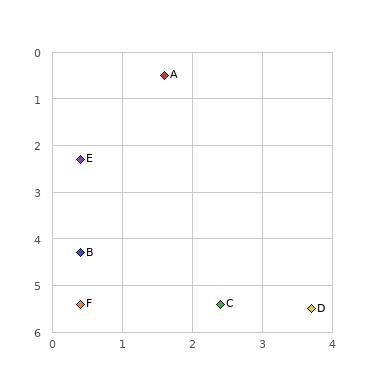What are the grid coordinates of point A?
Point A is at approximately (1.6, 0.5).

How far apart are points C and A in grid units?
Points C and A are about 5.0 grid units apart.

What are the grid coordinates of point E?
Point E is at approximately (0.4, 2.3).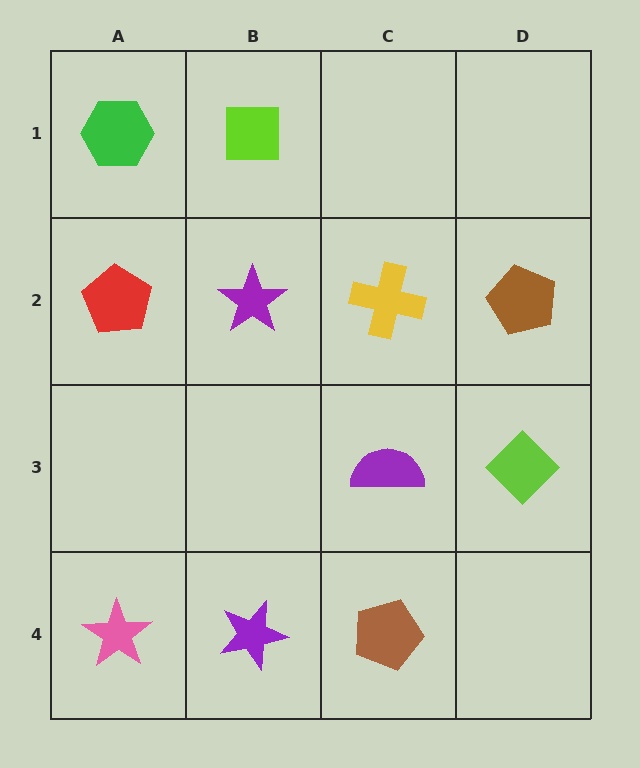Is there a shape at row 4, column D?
No, that cell is empty.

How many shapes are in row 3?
2 shapes.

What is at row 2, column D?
A brown pentagon.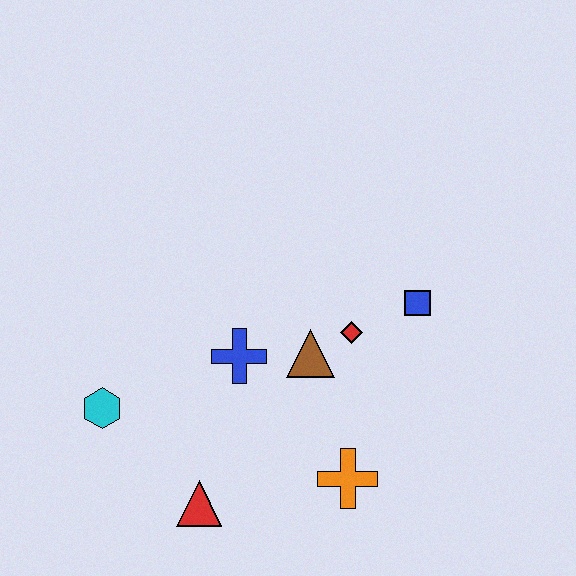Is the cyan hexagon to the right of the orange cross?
No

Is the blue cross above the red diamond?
No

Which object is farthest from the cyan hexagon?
The blue square is farthest from the cyan hexagon.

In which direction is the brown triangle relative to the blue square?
The brown triangle is to the left of the blue square.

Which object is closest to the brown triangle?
The red diamond is closest to the brown triangle.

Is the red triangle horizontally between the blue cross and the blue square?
No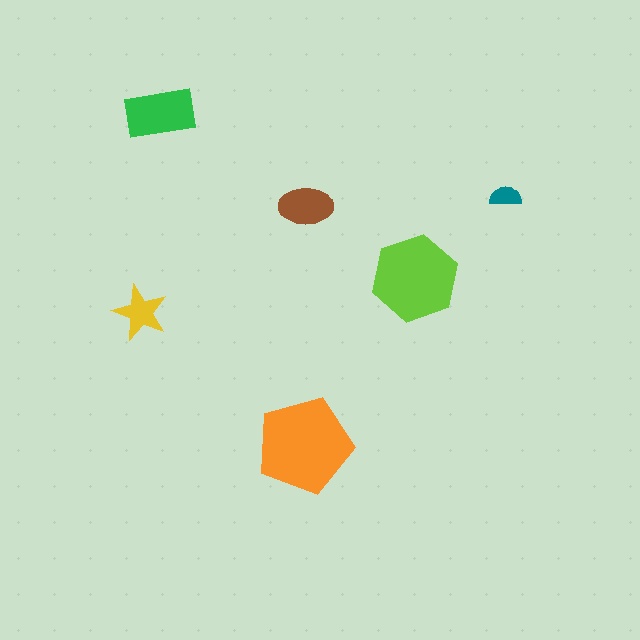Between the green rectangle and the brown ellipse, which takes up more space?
The green rectangle.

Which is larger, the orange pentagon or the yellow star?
The orange pentagon.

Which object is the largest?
The orange pentagon.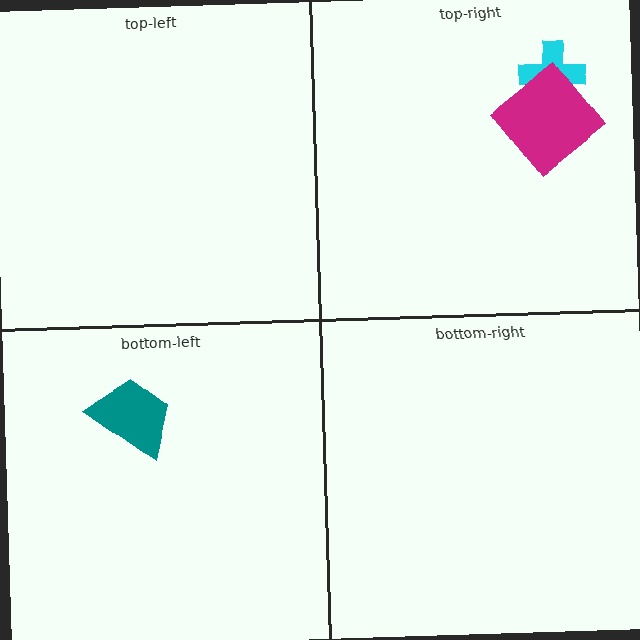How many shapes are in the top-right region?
2.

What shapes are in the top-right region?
The cyan cross, the magenta diamond.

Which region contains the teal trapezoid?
The bottom-left region.